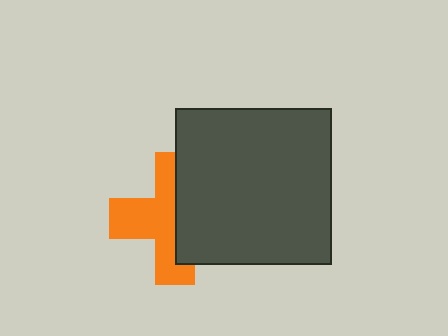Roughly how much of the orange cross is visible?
About half of it is visible (roughly 54%).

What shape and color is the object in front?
The object in front is a dark gray square.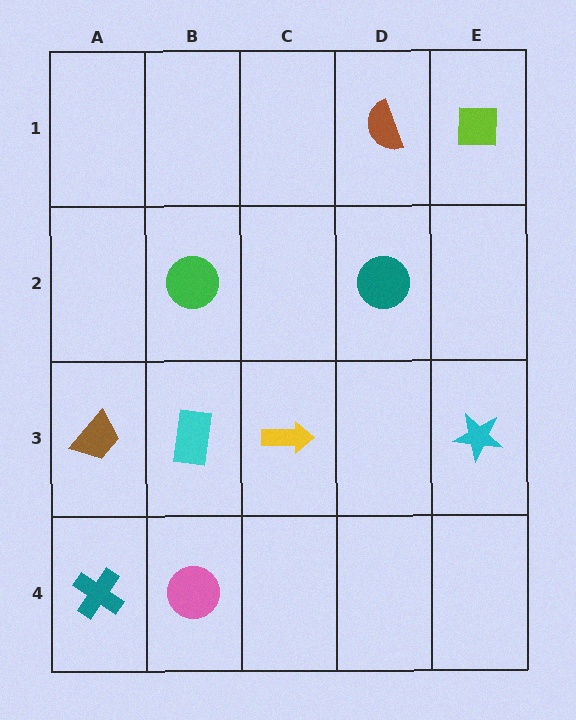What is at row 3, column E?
A cyan star.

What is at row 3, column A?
A brown trapezoid.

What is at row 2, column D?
A teal circle.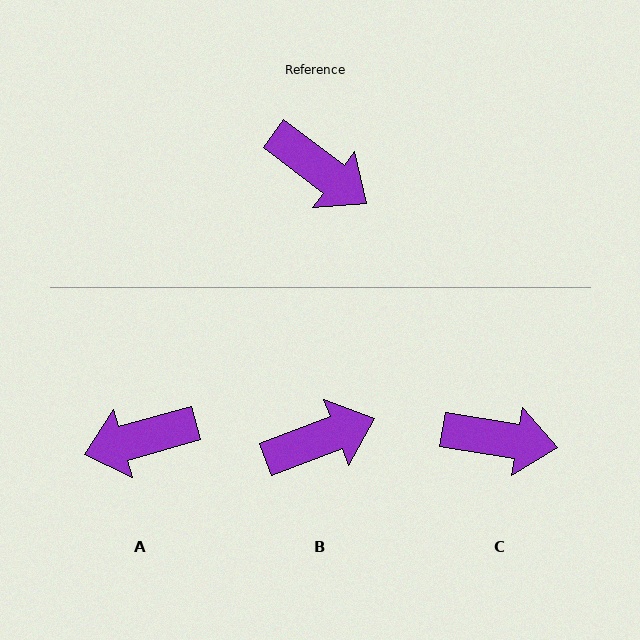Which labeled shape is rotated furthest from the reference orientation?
A, about 127 degrees away.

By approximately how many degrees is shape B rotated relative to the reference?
Approximately 58 degrees counter-clockwise.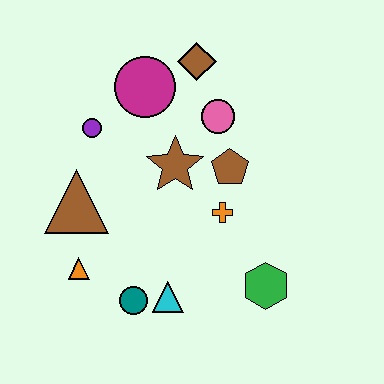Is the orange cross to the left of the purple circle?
No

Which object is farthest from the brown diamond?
The teal circle is farthest from the brown diamond.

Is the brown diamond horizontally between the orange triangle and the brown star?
No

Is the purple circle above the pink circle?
No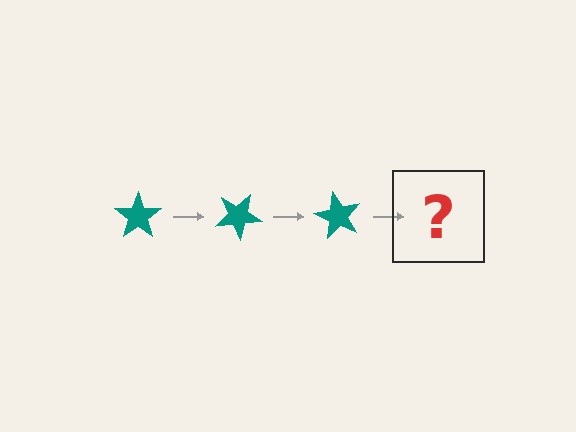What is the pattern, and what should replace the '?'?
The pattern is that the star rotates 30 degrees each step. The '?' should be a teal star rotated 90 degrees.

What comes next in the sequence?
The next element should be a teal star rotated 90 degrees.